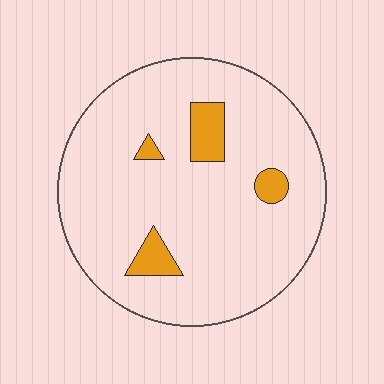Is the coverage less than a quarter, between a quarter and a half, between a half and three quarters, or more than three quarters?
Less than a quarter.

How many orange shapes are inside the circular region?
4.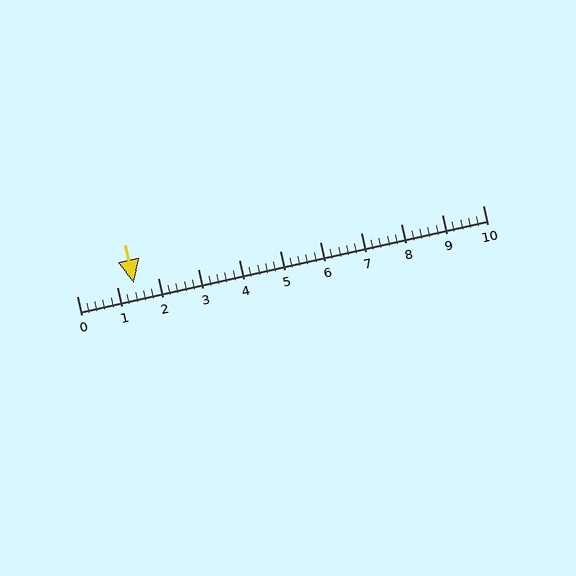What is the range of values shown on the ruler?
The ruler shows values from 0 to 10.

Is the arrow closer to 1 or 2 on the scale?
The arrow is closer to 1.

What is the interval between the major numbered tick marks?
The major tick marks are spaced 1 units apart.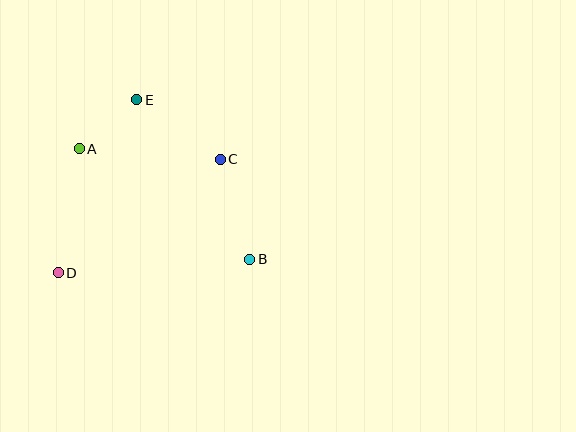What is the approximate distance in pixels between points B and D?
The distance between B and D is approximately 192 pixels.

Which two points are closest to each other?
Points A and E are closest to each other.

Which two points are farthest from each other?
Points A and B are farthest from each other.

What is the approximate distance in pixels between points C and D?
The distance between C and D is approximately 198 pixels.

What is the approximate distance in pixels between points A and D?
The distance between A and D is approximately 126 pixels.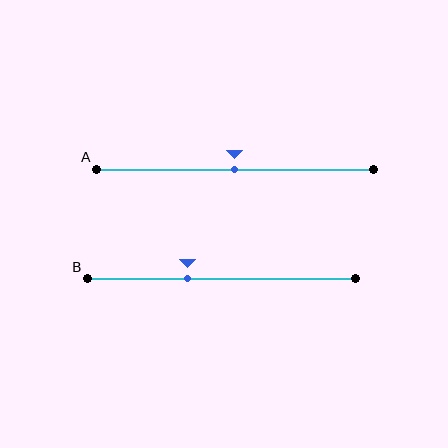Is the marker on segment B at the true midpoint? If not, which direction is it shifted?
No, the marker on segment B is shifted to the left by about 12% of the segment length.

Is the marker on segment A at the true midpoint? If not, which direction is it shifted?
Yes, the marker on segment A is at the true midpoint.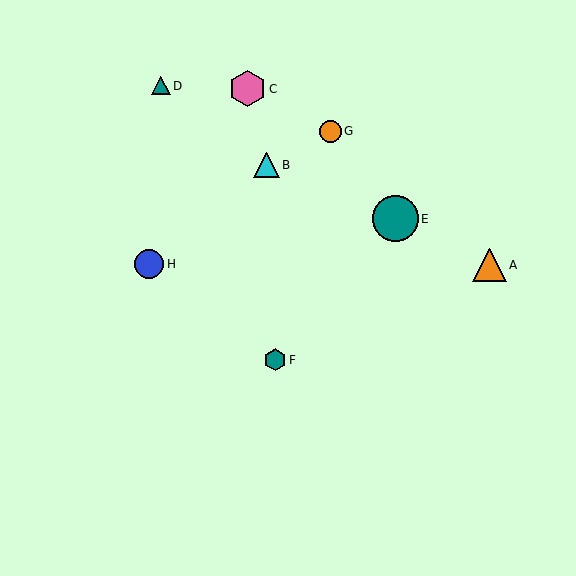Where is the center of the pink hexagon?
The center of the pink hexagon is at (248, 89).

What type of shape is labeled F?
Shape F is a teal hexagon.